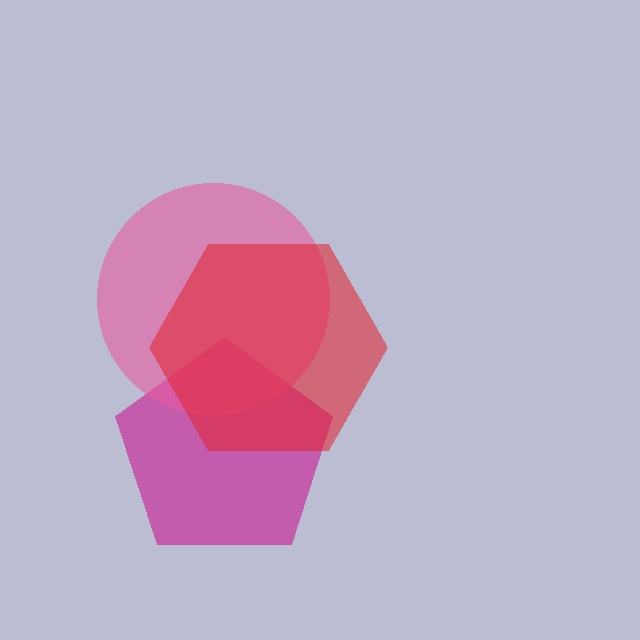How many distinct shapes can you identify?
There are 3 distinct shapes: a magenta pentagon, a pink circle, a red hexagon.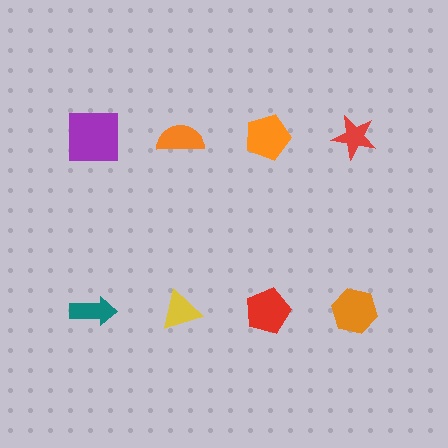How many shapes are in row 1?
4 shapes.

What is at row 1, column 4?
A red star.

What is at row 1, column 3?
An orange pentagon.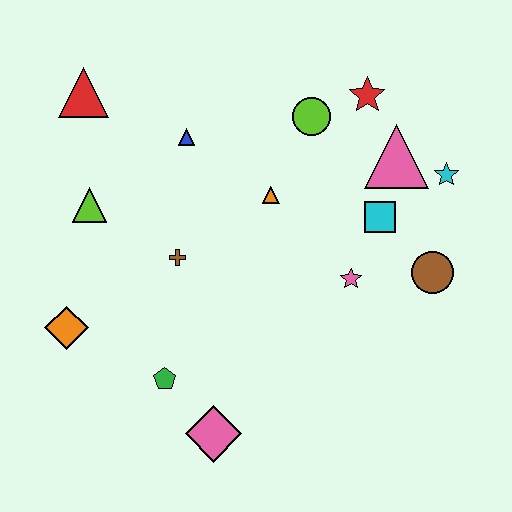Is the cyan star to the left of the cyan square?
No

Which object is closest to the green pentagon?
The pink diamond is closest to the green pentagon.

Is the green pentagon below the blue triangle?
Yes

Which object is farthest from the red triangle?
The brown circle is farthest from the red triangle.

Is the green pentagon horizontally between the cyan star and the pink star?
No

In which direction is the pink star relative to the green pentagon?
The pink star is to the right of the green pentagon.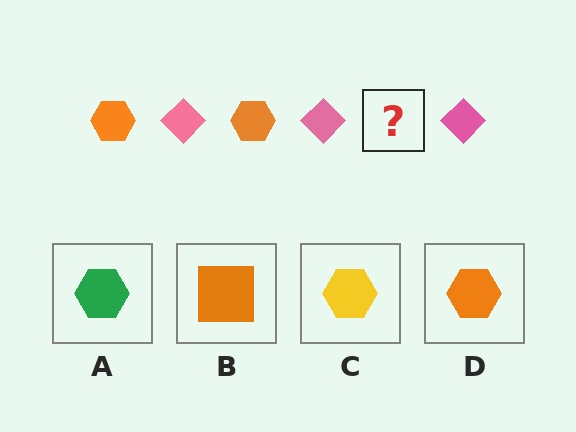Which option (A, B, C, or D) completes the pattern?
D.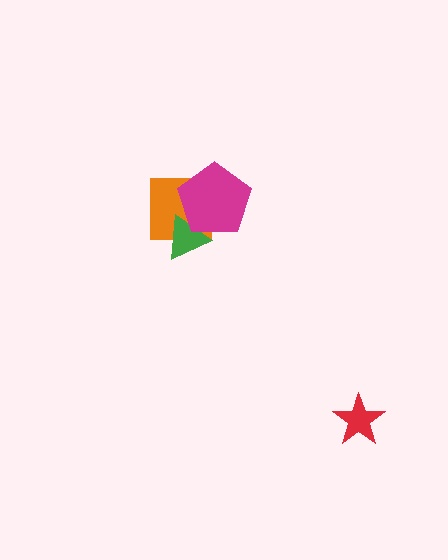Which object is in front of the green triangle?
The magenta pentagon is in front of the green triangle.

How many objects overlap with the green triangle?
2 objects overlap with the green triangle.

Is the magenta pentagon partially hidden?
No, no other shape covers it.